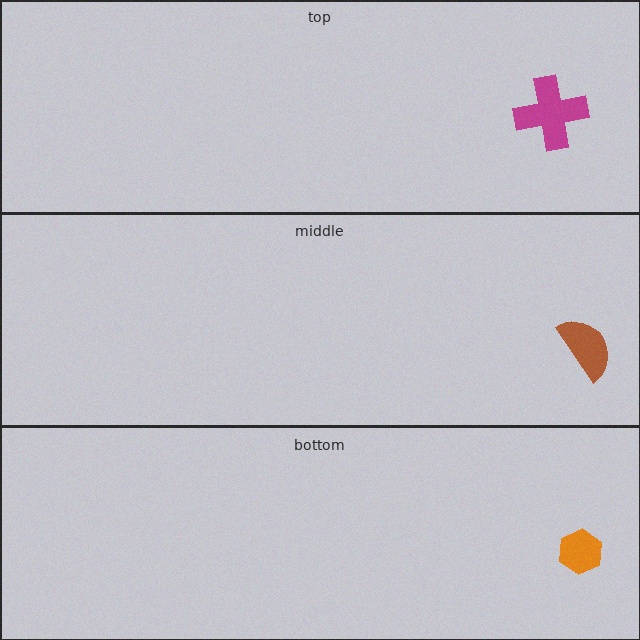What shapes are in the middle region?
The brown semicircle.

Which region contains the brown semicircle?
The middle region.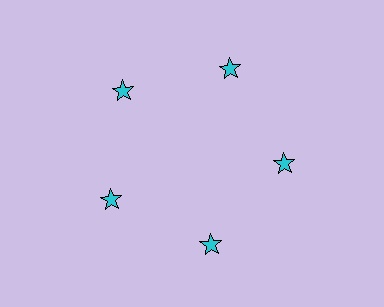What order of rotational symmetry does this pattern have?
This pattern has 5-fold rotational symmetry.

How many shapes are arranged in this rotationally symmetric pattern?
There are 5 shapes, arranged in 5 groups of 1.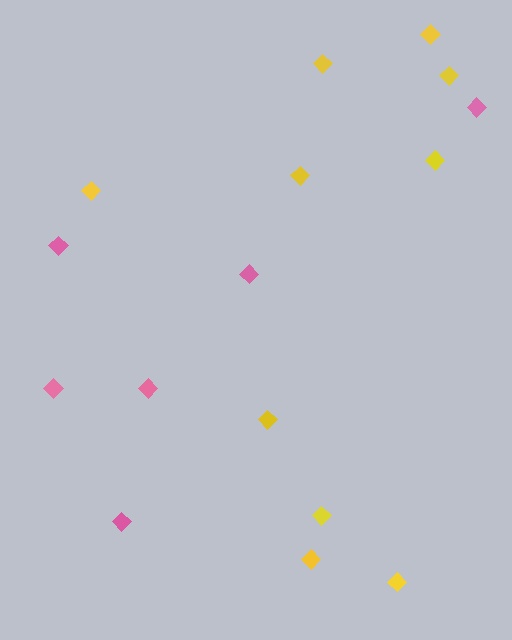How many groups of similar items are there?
There are 2 groups: one group of pink diamonds (6) and one group of yellow diamonds (10).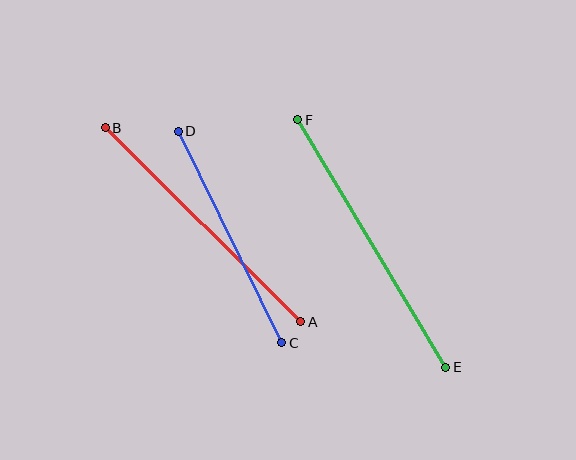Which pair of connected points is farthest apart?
Points E and F are farthest apart.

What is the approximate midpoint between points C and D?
The midpoint is at approximately (230, 237) pixels.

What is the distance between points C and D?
The distance is approximately 236 pixels.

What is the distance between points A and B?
The distance is approximately 275 pixels.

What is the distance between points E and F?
The distance is approximately 288 pixels.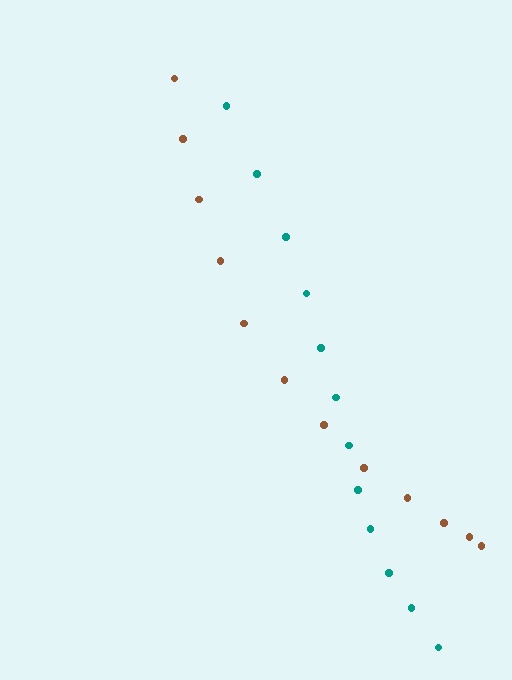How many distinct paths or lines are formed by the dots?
There are 2 distinct paths.